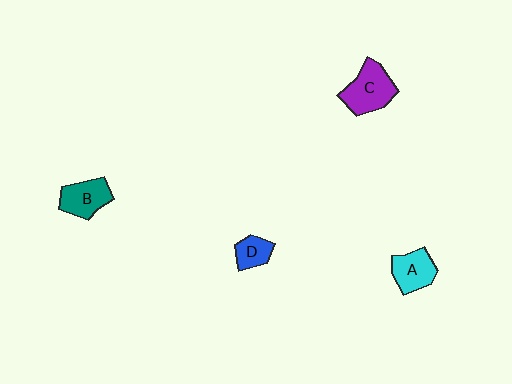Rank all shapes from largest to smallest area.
From largest to smallest: C (purple), B (teal), A (cyan), D (blue).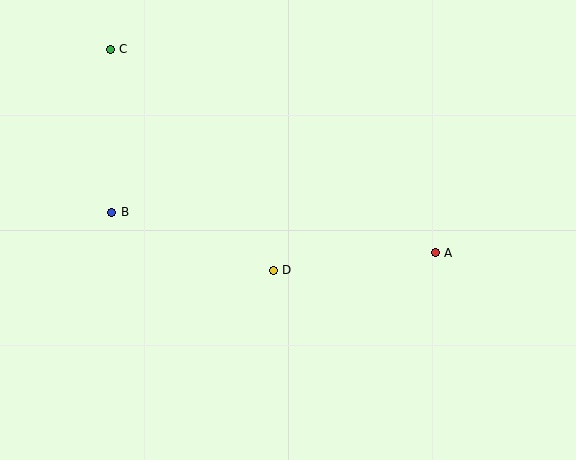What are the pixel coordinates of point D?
Point D is at (273, 270).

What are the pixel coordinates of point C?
Point C is at (110, 49).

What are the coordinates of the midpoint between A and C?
The midpoint between A and C is at (273, 151).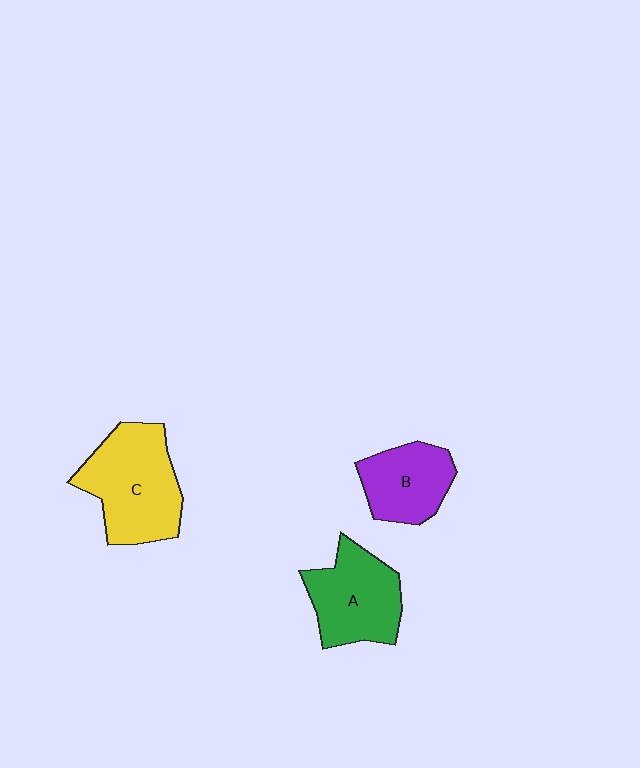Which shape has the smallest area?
Shape B (purple).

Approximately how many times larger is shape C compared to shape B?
Approximately 1.5 times.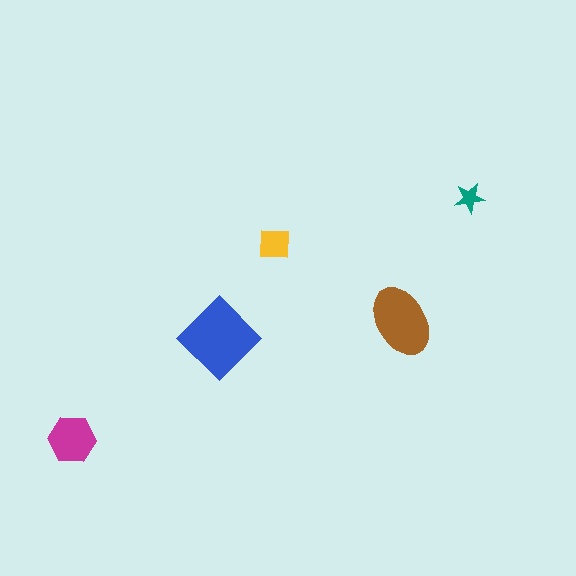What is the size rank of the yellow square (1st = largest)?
4th.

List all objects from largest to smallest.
The blue diamond, the brown ellipse, the magenta hexagon, the yellow square, the teal star.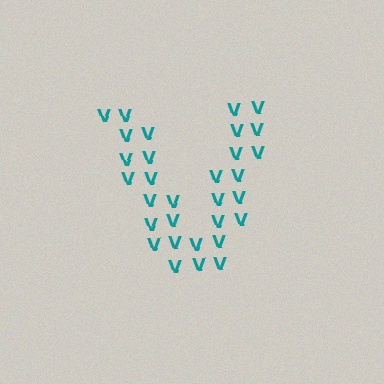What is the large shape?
The large shape is the letter V.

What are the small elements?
The small elements are letter V's.